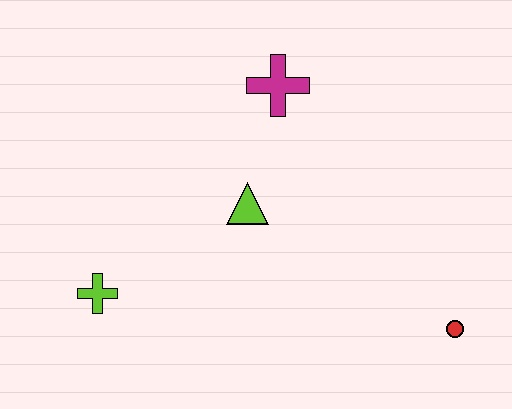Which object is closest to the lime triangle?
The magenta cross is closest to the lime triangle.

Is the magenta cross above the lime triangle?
Yes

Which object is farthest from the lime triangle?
The red circle is farthest from the lime triangle.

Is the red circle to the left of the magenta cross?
No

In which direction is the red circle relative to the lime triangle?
The red circle is to the right of the lime triangle.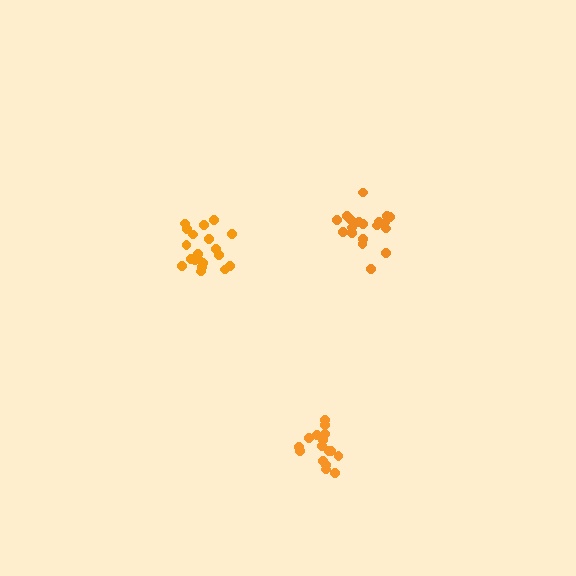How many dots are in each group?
Group 1: 21 dots, Group 2: 16 dots, Group 3: 19 dots (56 total).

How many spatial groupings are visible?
There are 3 spatial groupings.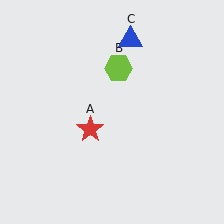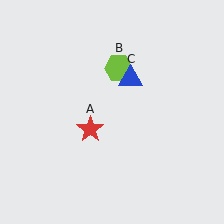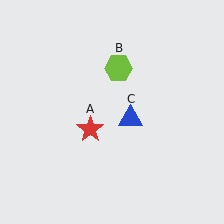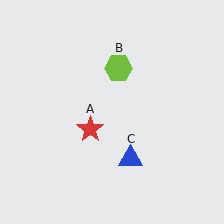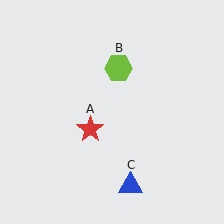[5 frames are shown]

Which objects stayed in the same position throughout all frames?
Red star (object A) and lime hexagon (object B) remained stationary.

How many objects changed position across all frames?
1 object changed position: blue triangle (object C).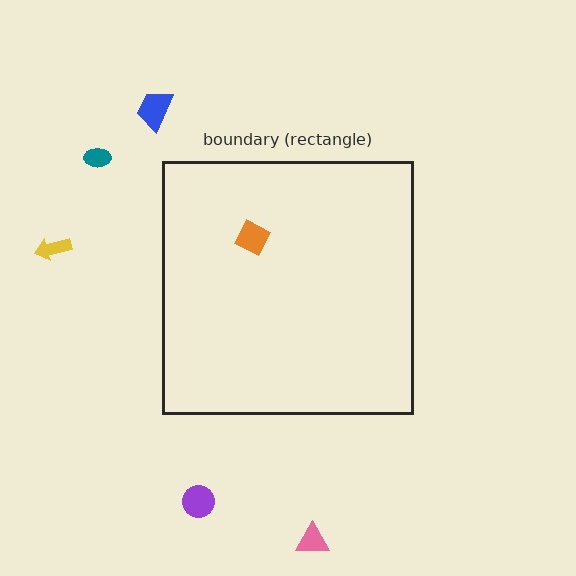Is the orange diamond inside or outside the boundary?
Inside.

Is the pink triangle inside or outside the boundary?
Outside.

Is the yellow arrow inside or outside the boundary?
Outside.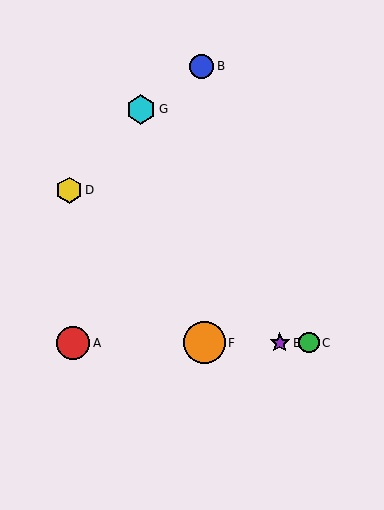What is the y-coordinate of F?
Object F is at y≈343.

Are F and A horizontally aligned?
Yes, both are at y≈343.